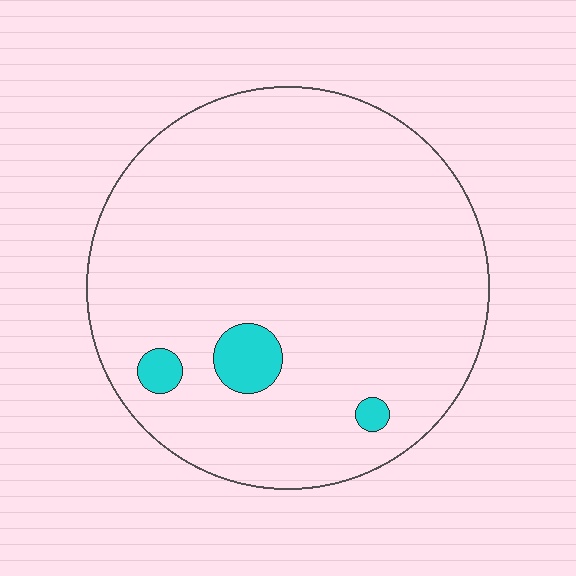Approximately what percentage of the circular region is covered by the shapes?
Approximately 5%.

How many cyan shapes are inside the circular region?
3.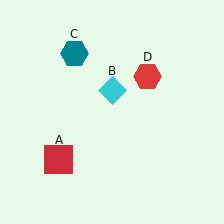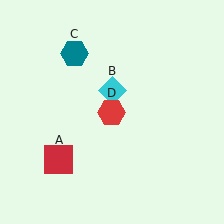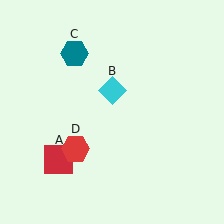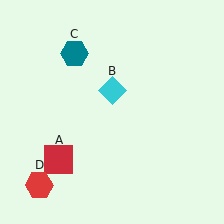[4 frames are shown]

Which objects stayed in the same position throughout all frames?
Red square (object A) and cyan diamond (object B) and teal hexagon (object C) remained stationary.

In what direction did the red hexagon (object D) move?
The red hexagon (object D) moved down and to the left.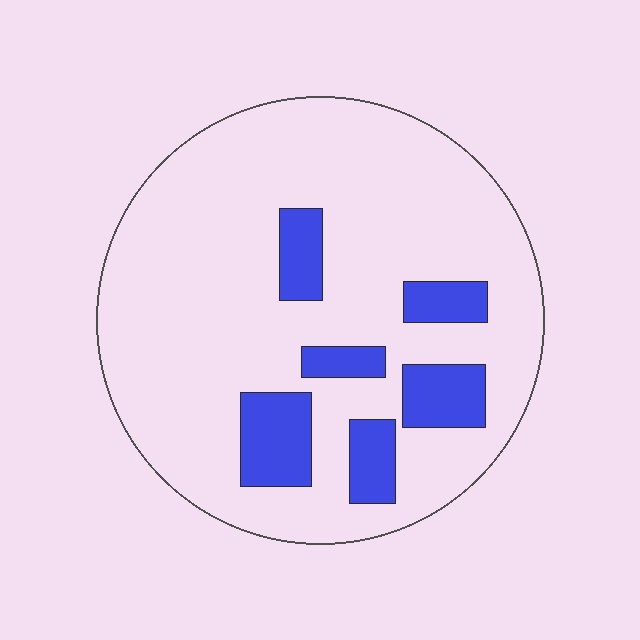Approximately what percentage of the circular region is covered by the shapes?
Approximately 15%.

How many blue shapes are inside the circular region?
6.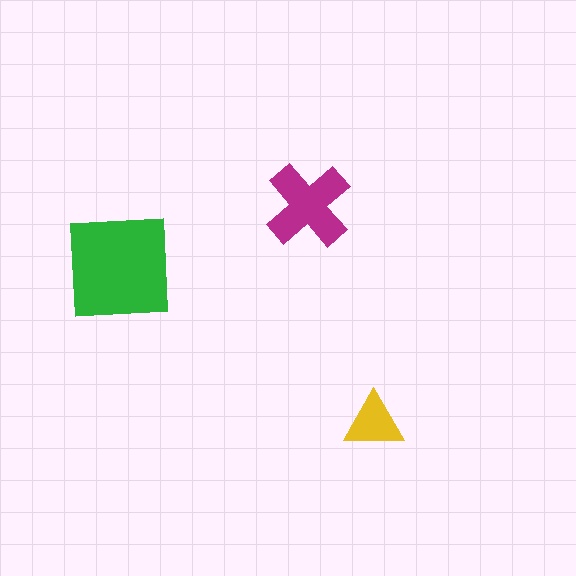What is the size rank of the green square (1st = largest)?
1st.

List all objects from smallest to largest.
The yellow triangle, the magenta cross, the green square.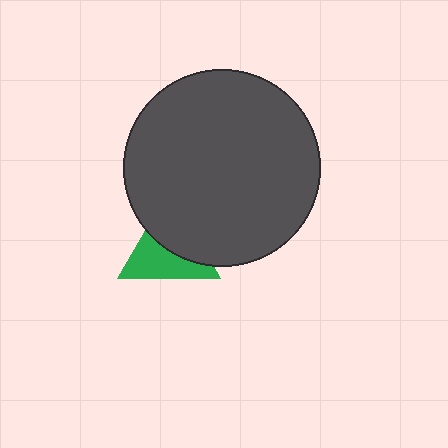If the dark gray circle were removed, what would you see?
You would see the complete green triangle.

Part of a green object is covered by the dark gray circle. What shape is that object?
It is a triangle.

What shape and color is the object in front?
The object in front is a dark gray circle.